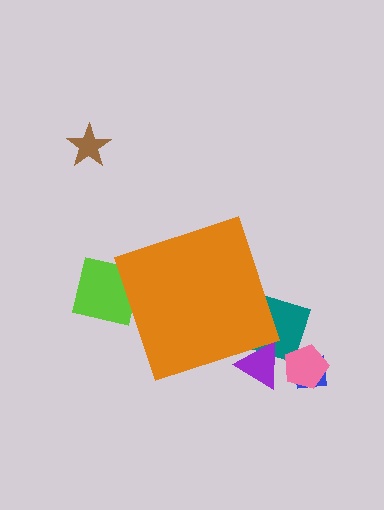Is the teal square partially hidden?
Yes, the teal square is partially hidden behind the orange diamond.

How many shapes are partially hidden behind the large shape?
3 shapes are partially hidden.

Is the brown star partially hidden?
No, the brown star is fully visible.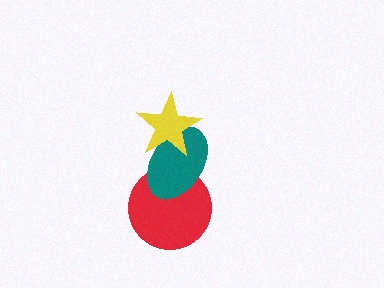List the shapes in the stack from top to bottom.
From top to bottom: the yellow star, the teal ellipse, the red circle.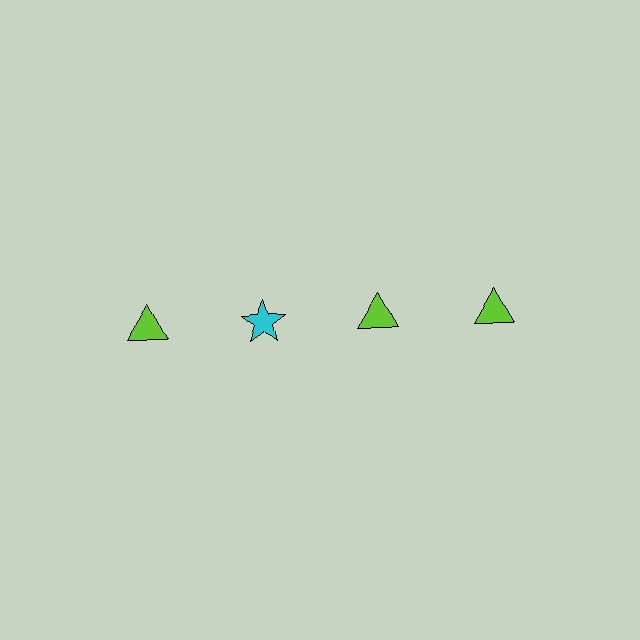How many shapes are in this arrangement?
There are 4 shapes arranged in a grid pattern.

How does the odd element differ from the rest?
It differs in both color (cyan instead of lime) and shape (star instead of triangle).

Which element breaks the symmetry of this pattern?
The cyan star in the top row, second from left column breaks the symmetry. All other shapes are lime triangles.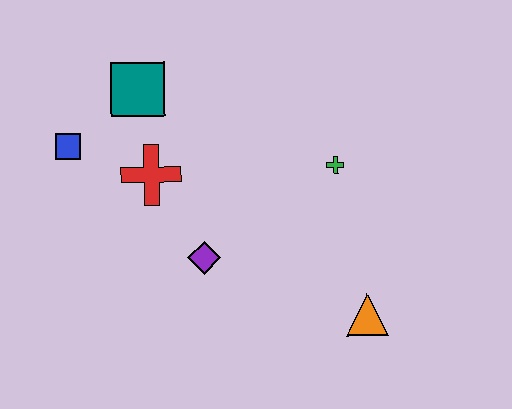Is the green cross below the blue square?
Yes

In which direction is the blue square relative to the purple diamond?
The blue square is to the left of the purple diamond.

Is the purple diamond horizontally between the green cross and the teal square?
Yes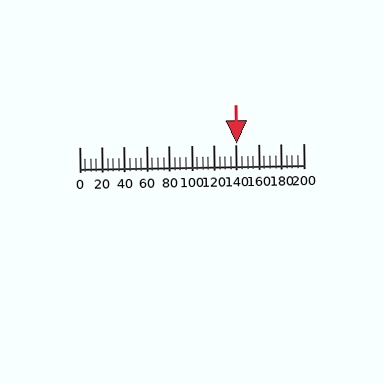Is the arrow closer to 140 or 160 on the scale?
The arrow is closer to 140.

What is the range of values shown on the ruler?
The ruler shows values from 0 to 200.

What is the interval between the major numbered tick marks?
The major tick marks are spaced 20 units apart.